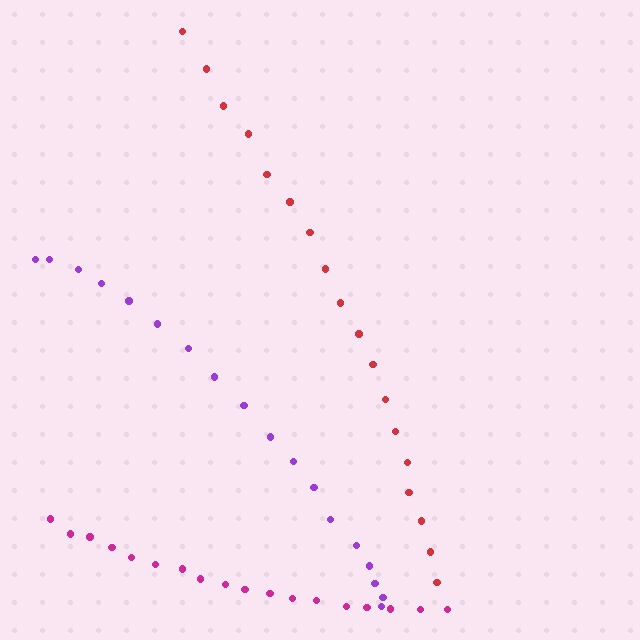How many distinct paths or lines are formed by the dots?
There are 3 distinct paths.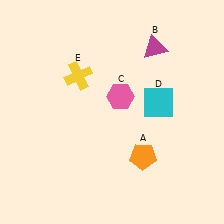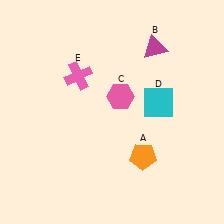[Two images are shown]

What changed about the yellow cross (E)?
In Image 1, E is yellow. In Image 2, it changed to pink.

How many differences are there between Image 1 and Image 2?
There is 1 difference between the two images.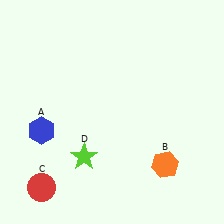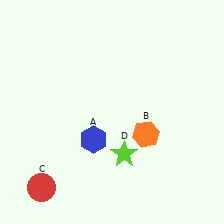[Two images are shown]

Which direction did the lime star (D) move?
The lime star (D) moved right.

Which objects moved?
The objects that moved are: the blue hexagon (A), the orange hexagon (B), the lime star (D).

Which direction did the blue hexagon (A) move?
The blue hexagon (A) moved right.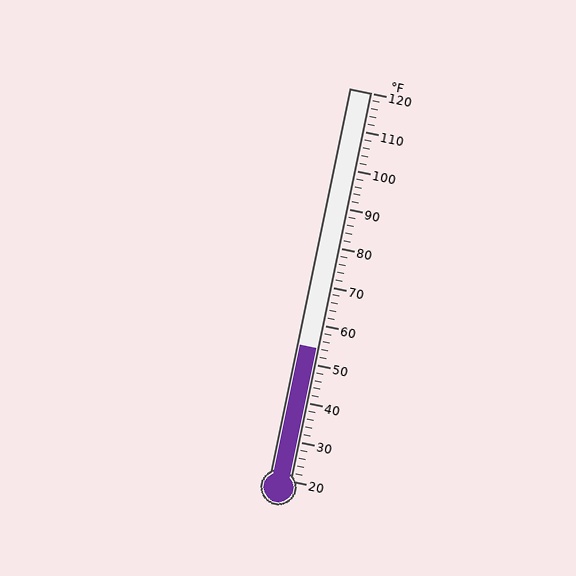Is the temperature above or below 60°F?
The temperature is below 60°F.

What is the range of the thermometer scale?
The thermometer scale ranges from 20°F to 120°F.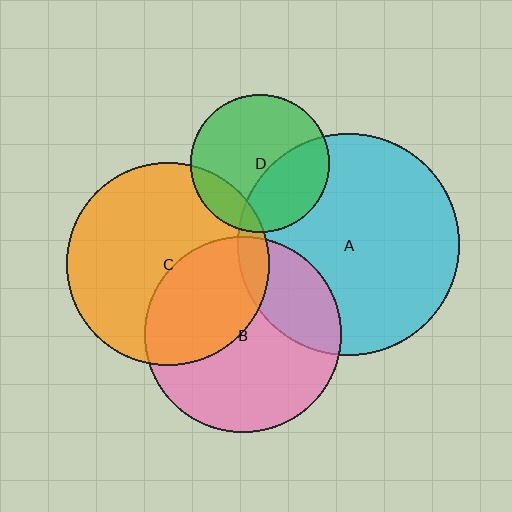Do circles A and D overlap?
Yes.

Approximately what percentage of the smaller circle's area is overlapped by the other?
Approximately 35%.